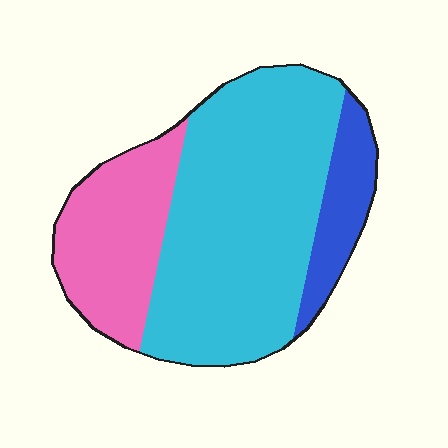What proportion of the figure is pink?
Pink covers around 25% of the figure.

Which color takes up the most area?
Cyan, at roughly 60%.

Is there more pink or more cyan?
Cyan.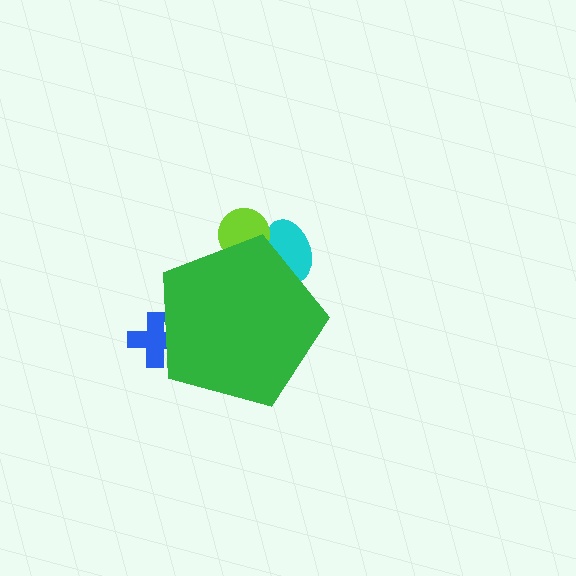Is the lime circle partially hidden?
Yes, the lime circle is partially hidden behind the green pentagon.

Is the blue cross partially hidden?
Yes, the blue cross is partially hidden behind the green pentagon.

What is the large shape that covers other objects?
A green pentagon.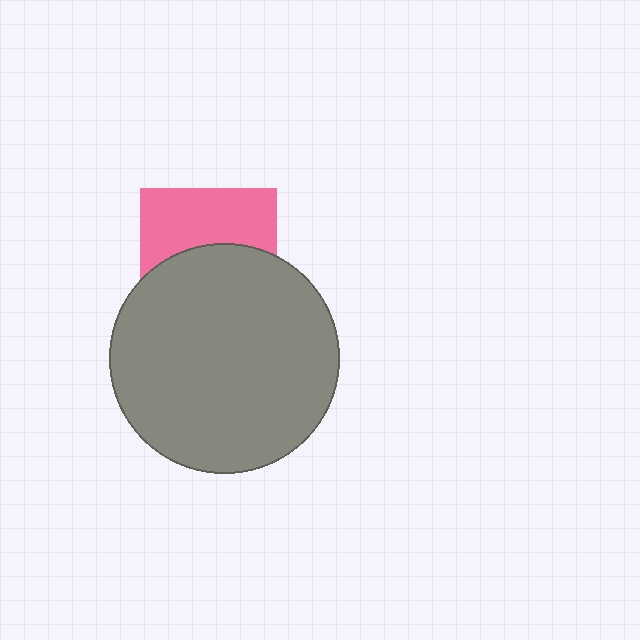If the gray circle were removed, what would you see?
You would see the complete pink square.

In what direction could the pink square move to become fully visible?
The pink square could move up. That would shift it out from behind the gray circle entirely.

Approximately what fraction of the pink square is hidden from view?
Roughly 53% of the pink square is hidden behind the gray circle.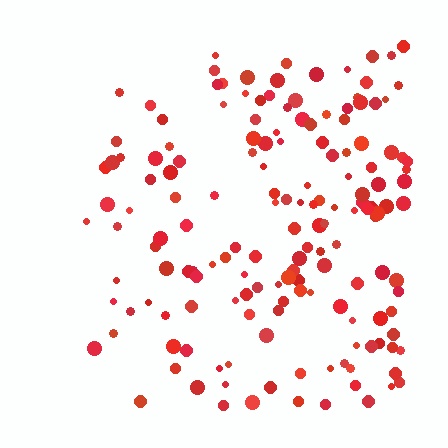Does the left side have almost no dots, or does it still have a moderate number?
Still a moderate number, just noticeably fewer than the right.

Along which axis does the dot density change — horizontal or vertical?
Horizontal.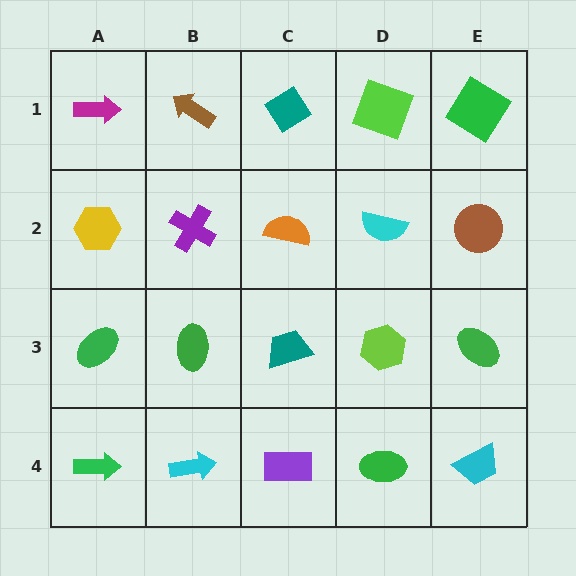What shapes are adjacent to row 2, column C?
A teal diamond (row 1, column C), a teal trapezoid (row 3, column C), a purple cross (row 2, column B), a cyan semicircle (row 2, column D).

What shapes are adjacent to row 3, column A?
A yellow hexagon (row 2, column A), a green arrow (row 4, column A), a green ellipse (row 3, column B).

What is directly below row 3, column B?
A cyan arrow.